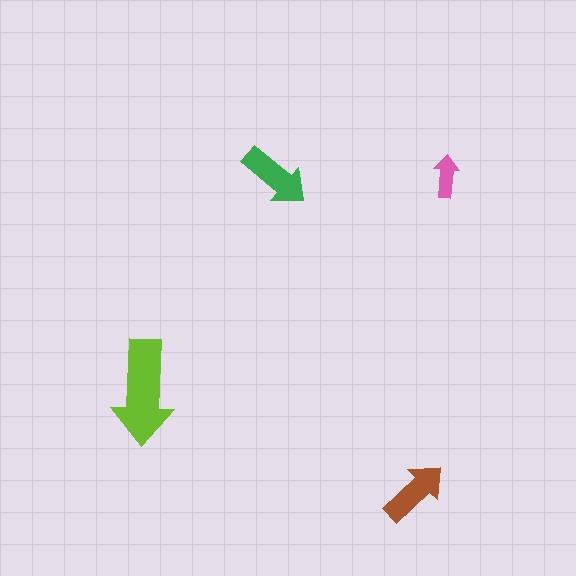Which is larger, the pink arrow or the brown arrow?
The brown one.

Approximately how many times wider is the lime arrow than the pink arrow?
About 2.5 times wider.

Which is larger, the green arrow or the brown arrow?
The green one.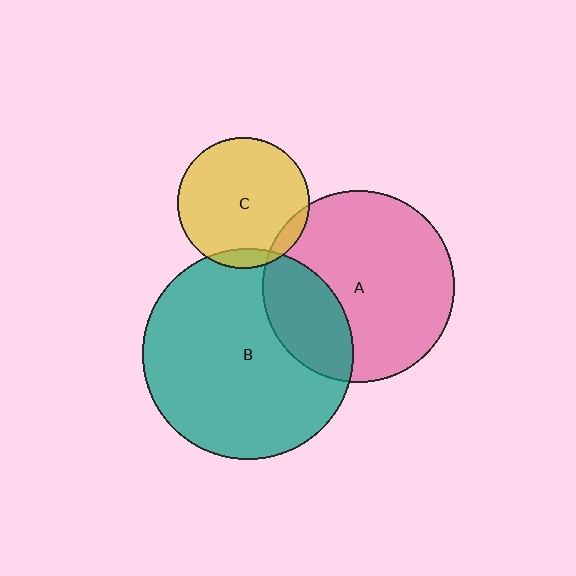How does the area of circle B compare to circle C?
Approximately 2.6 times.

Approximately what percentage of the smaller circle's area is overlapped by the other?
Approximately 25%.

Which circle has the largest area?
Circle B (teal).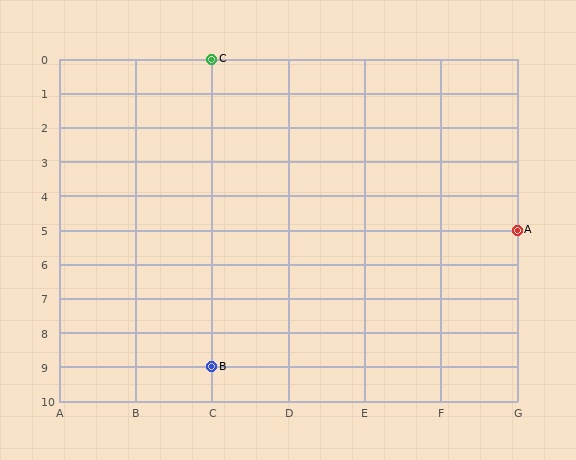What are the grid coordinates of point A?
Point A is at grid coordinates (G, 5).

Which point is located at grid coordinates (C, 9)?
Point B is at (C, 9).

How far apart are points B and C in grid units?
Points B and C are 9 rows apart.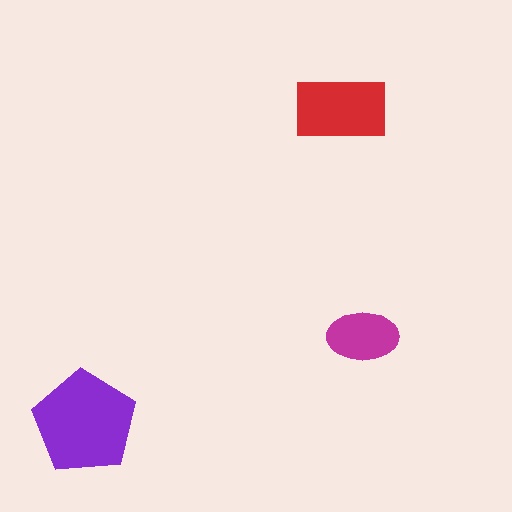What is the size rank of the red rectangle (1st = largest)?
2nd.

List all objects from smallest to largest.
The magenta ellipse, the red rectangle, the purple pentagon.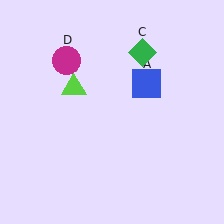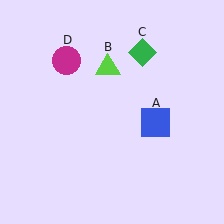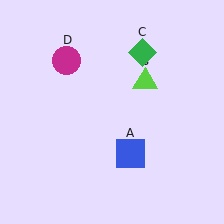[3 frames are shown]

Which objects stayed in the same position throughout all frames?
Green diamond (object C) and magenta circle (object D) remained stationary.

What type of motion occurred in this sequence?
The blue square (object A), lime triangle (object B) rotated clockwise around the center of the scene.